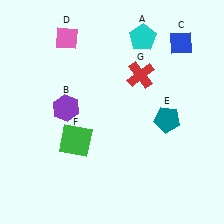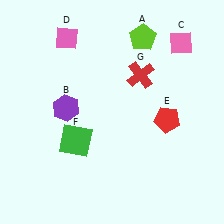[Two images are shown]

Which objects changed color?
A changed from cyan to lime. C changed from blue to pink. E changed from teal to red.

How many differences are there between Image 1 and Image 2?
There are 3 differences between the two images.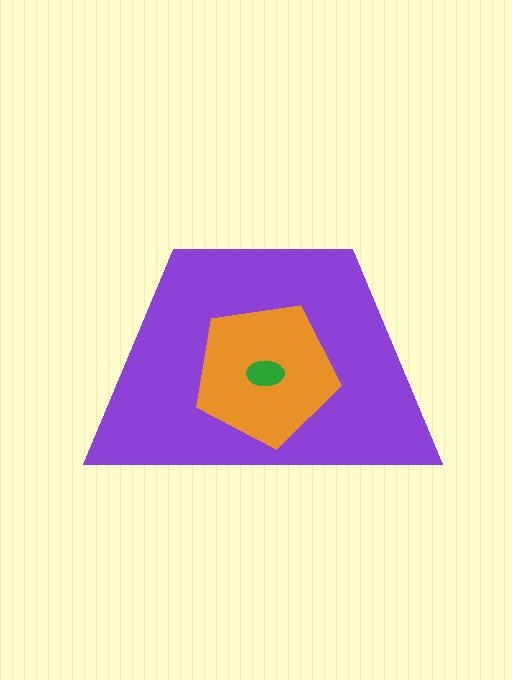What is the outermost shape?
The purple trapezoid.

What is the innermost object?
The green ellipse.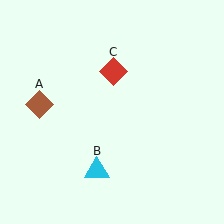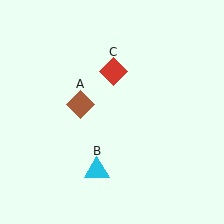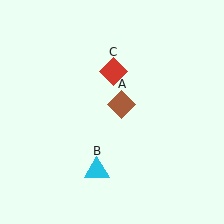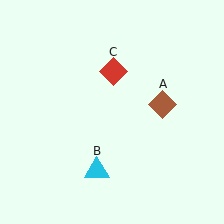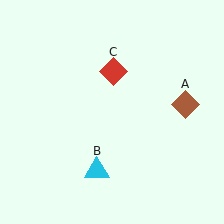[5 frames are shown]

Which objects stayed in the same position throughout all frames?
Cyan triangle (object B) and red diamond (object C) remained stationary.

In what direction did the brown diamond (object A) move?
The brown diamond (object A) moved right.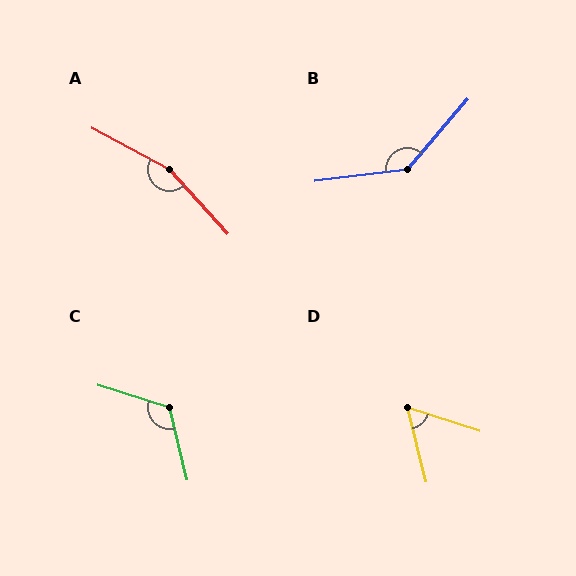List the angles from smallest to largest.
D (58°), C (122°), B (138°), A (160°).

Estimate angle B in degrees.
Approximately 138 degrees.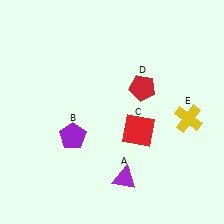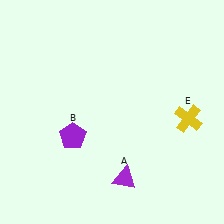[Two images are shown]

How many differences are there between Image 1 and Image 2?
There are 2 differences between the two images.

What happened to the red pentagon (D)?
The red pentagon (D) was removed in Image 2. It was in the top-right area of Image 1.